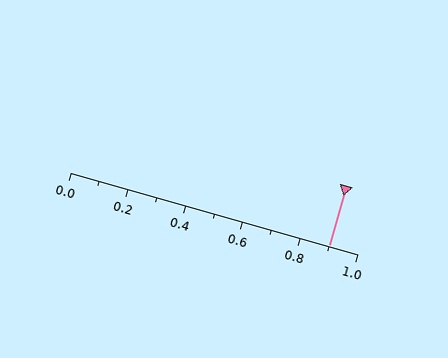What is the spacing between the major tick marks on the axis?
The major ticks are spaced 0.2 apart.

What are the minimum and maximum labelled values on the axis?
The axis runs from 0.0 to 1.0.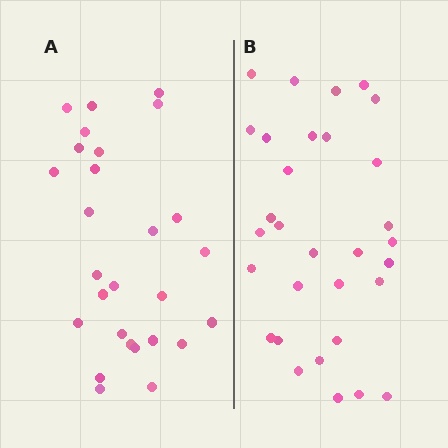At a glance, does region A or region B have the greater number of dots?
Region B (the right region) has more dots.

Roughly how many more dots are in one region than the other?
Region B has about 4 more dots than region A.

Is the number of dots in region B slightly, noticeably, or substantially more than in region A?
Region B has only slightly more — the two regions are fairly close. The ratio is roughly 1.1 to 1.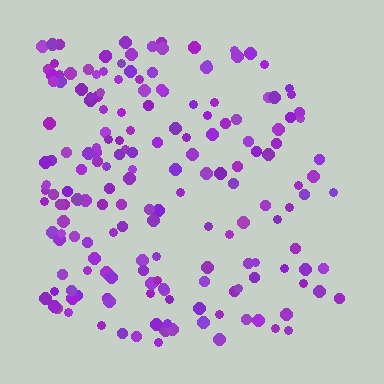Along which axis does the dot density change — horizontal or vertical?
Horizontal.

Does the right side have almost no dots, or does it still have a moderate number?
Still a moderate number, just noticeably fewer than the left.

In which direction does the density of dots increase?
From right to left, with the left side densest.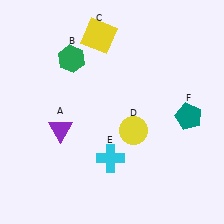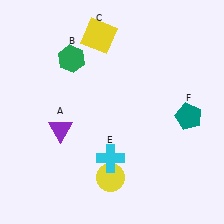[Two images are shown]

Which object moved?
The yellow circle (D) moved down.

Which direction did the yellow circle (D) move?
The yellow circle (D) moved down.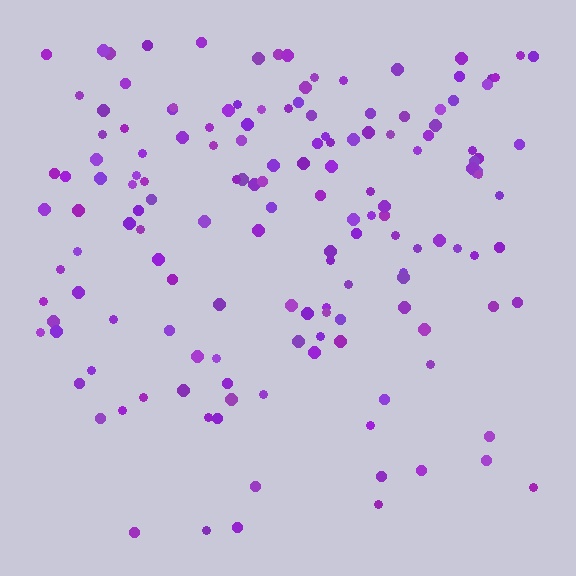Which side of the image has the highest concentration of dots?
The top.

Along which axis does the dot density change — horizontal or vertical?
Vertical.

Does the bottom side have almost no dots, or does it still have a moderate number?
Still a moderate number, just noticeably fewer than the top.